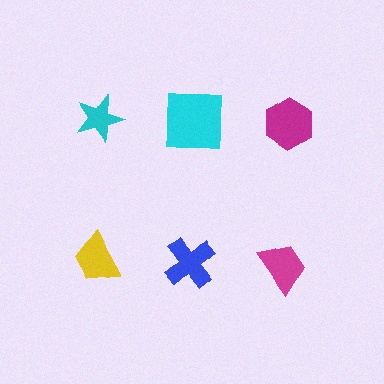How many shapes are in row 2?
3 shapes.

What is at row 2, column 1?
A yellow trapezoid.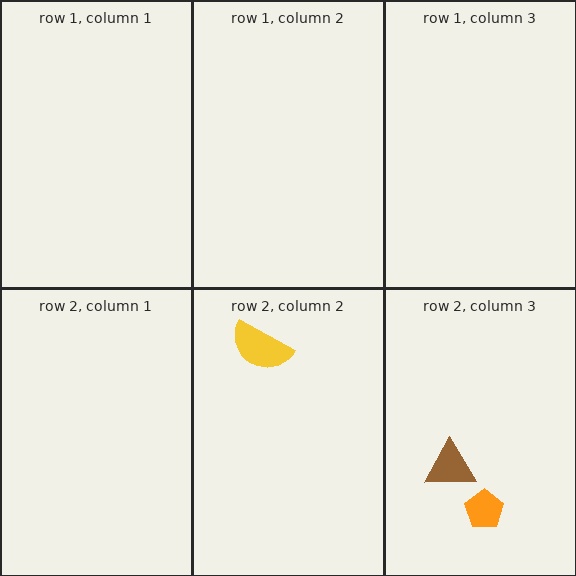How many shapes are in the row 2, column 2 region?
1.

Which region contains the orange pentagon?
The row 2, column 3 region.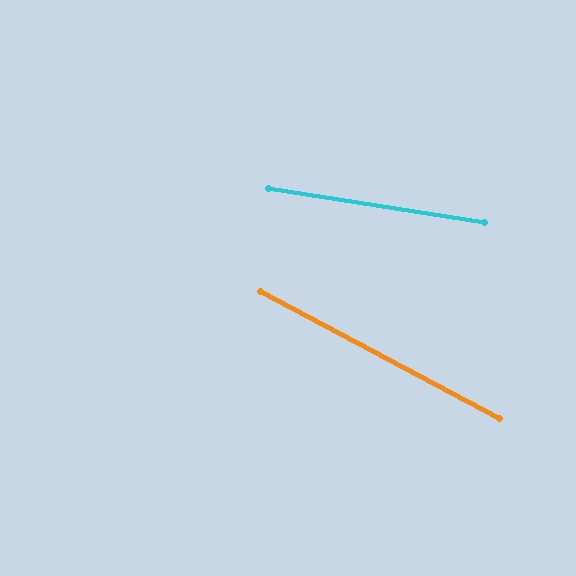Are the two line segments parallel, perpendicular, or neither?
Neither parallel nor perpendicular — they differ by about 19°.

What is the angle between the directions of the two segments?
Approximately 19 degrees.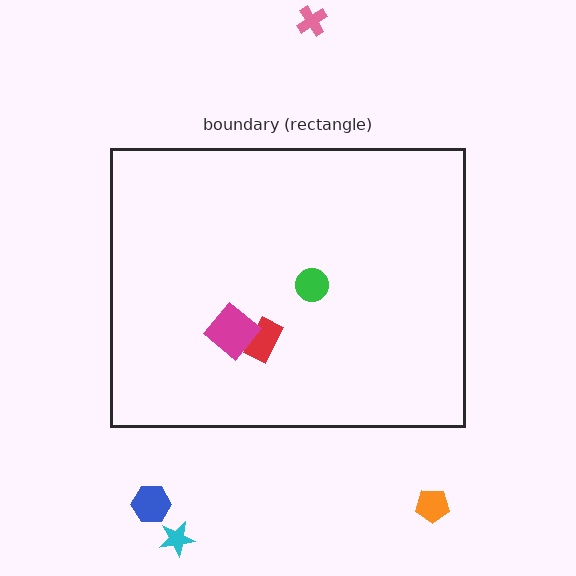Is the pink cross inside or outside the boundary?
Outside.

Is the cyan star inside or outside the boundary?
Outside.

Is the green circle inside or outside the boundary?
Inside.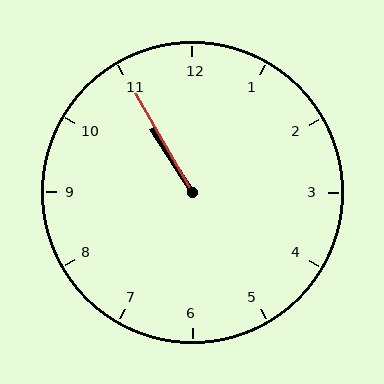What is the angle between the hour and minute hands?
Approximately 2 degrees.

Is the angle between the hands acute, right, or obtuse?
It is acute.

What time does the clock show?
10:55.